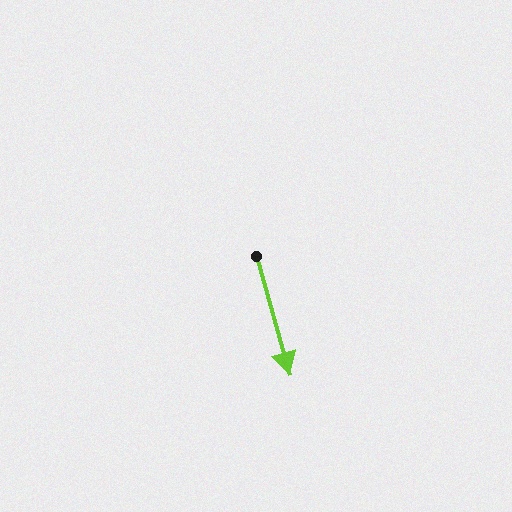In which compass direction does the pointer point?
South.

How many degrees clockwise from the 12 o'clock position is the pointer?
Approximately 164 degrees.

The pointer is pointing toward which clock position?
Roughly 5 o'clock.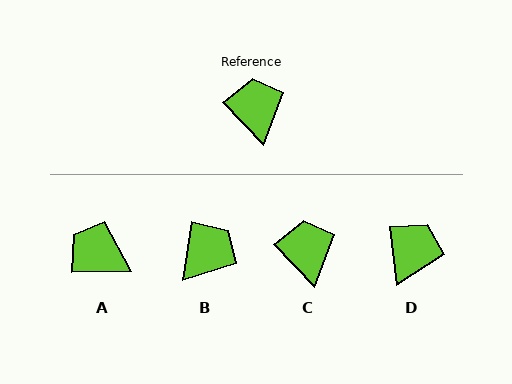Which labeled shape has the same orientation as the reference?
C.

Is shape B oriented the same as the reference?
No, it is off by about 52 degrees.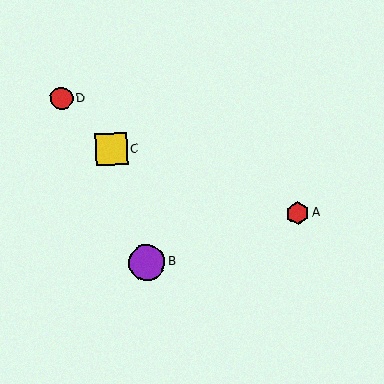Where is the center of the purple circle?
The center of the purple circle is at (147, 262).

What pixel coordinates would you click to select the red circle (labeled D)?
Click at (62, 98) to select the red circle D.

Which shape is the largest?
The purple circle (labeled B) is the largest.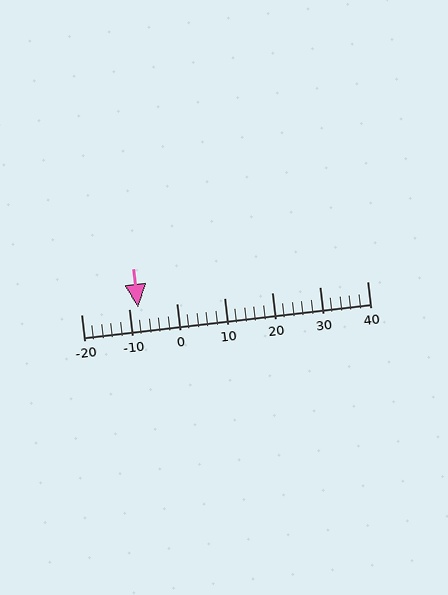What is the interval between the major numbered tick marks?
The major tick marks are spaced 10 units apart.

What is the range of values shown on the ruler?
The ruler shows values from -20 to 40.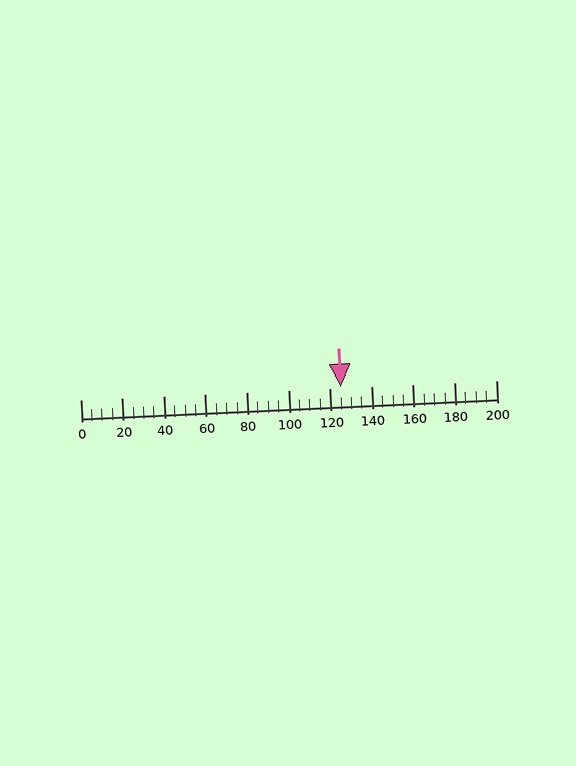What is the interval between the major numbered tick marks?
The major tick marks are spaced 20 units apart.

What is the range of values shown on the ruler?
The ruler shows values from 0 to 200.